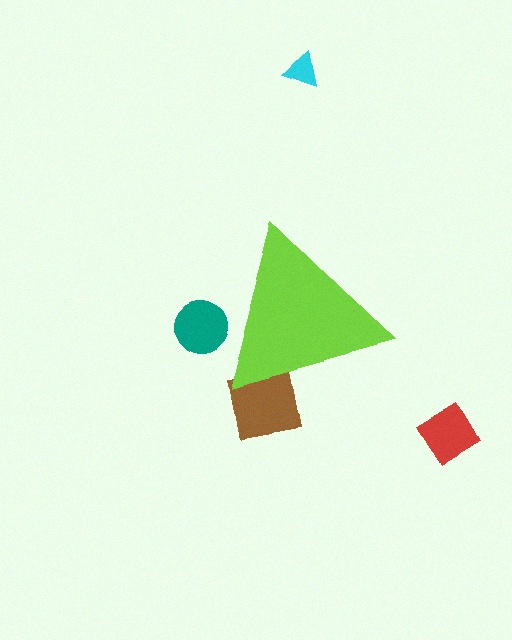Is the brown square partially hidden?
Yes, the brown square is partially hidden behind the lime triangle.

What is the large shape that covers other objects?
A lime triangle.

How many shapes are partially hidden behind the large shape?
2 shapes are partially hidden.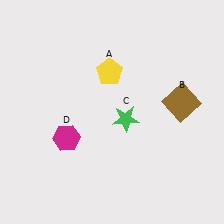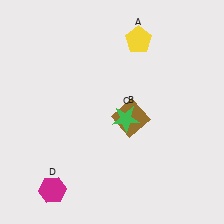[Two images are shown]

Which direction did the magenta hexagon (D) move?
The magenta hexagon (D) moved down.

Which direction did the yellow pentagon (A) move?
The yellow pentagon (A) moved up.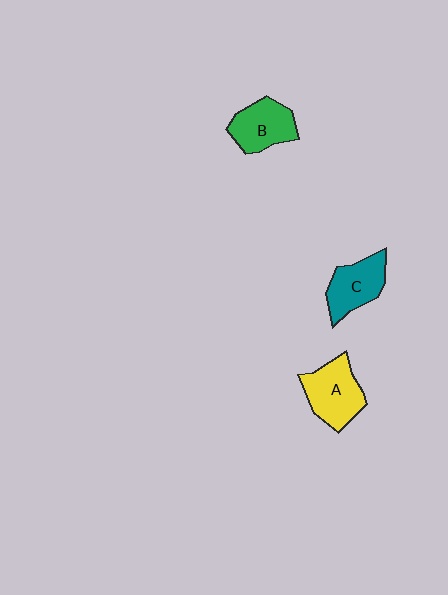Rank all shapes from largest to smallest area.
From largest to smallest: A (yellow), B (green), C (teal).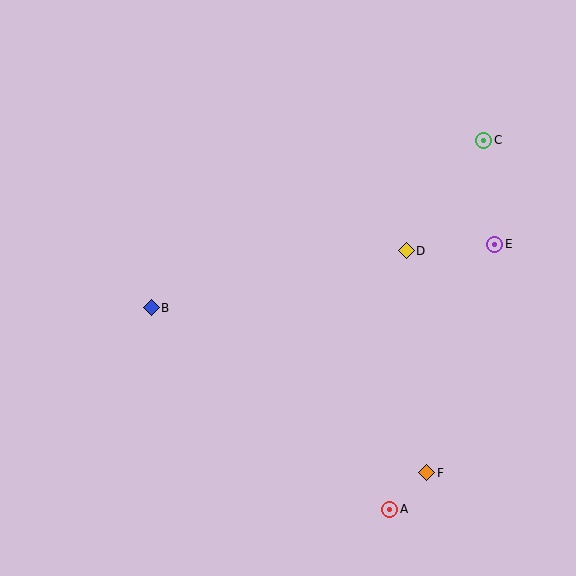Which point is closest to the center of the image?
Point D at (406, 251) is closest to the center.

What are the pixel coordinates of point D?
Point D is at (406, 251).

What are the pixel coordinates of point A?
Point A is at (390, 509).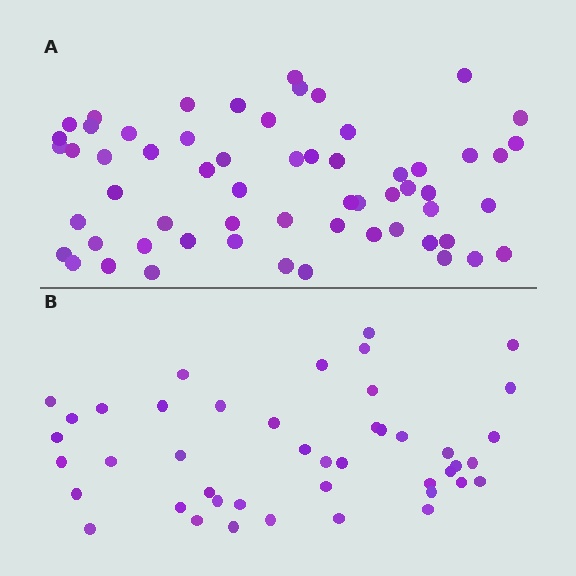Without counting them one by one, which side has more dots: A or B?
Region A (the top region) has more dots.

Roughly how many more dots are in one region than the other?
Region A has approximately 15 more dots than region B.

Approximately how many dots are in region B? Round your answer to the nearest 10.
About 40 dots. (The exact count is 44, which rounds to 40.)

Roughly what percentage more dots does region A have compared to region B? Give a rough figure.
About 35% more.